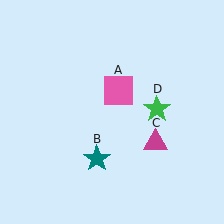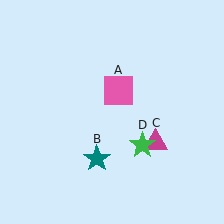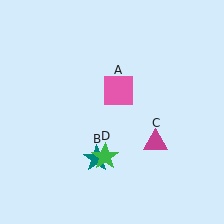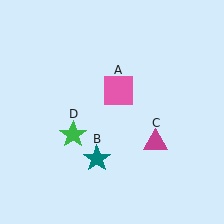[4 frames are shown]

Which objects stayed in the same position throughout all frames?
Pink square (object A) and teal star (object B) and magenta triangle (object C) remained stationary.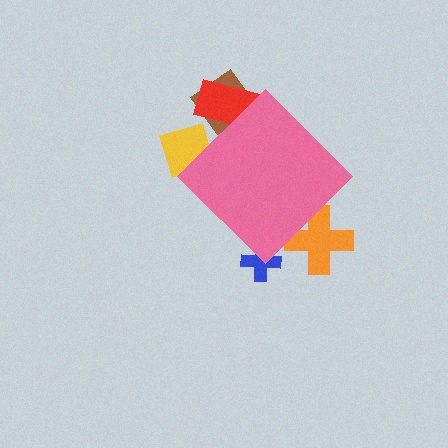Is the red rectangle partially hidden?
Yes, the red rectangle is partially hidden behind the pink diamond.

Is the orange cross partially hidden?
Yes, the orange cross is partially hidden behind the pink diamond.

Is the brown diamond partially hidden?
Yes, the brown diamond is partially hidden behind the pink diamond.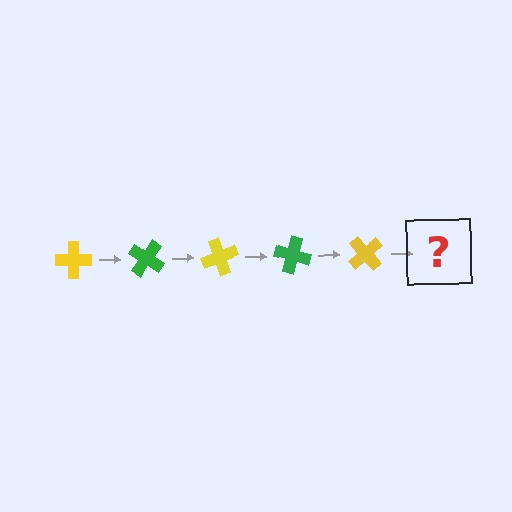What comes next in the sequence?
The next element should be a green cross, rotated 175 degrees from the start.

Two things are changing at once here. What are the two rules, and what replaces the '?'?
The two rules are that it rotates 35 degrees each step and the color cycles through yellow and green. The '?' should be a green cross, rotated 175 degrees from the start.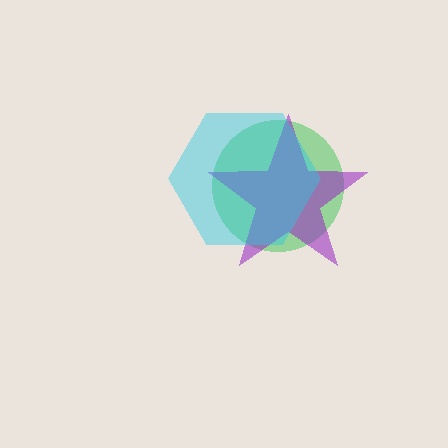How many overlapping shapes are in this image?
There are 3 overlapping shapes in the image.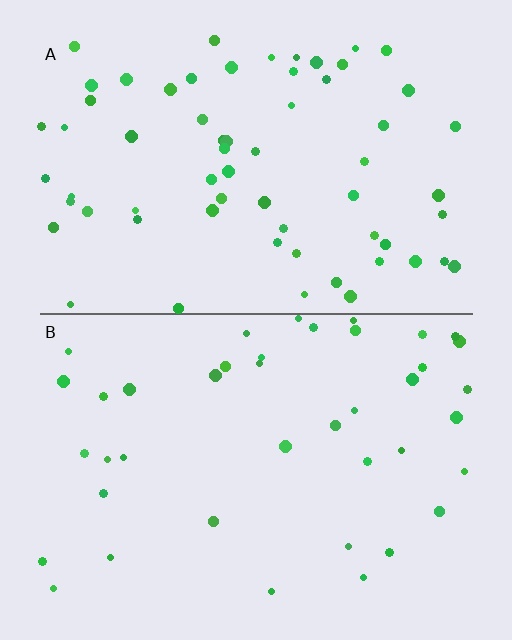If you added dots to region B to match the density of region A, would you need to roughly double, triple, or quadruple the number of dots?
Approximately double.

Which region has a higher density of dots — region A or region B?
A (the top).